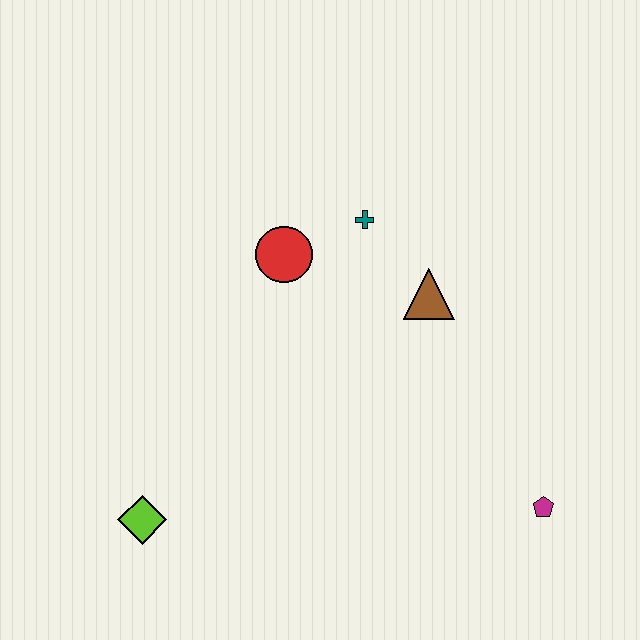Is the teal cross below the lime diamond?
No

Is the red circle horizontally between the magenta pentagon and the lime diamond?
Yes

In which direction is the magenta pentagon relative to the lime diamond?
The magenta pentagon is to the right of the lime diamond.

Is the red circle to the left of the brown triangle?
Yes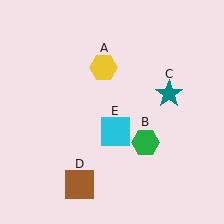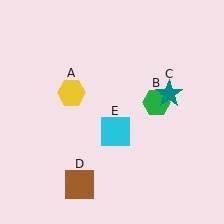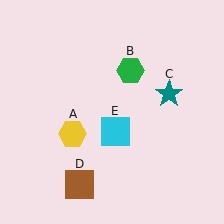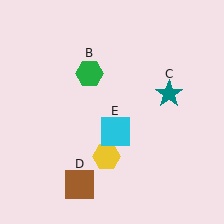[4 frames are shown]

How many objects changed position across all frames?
2 objects changed position: yellow hexagon (object A), green hexagon (object B).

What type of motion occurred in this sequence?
The yellow hexagon (object A), green hexagon (object B) rotated counterclockwise around the center of the scene.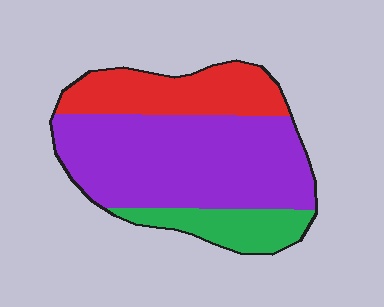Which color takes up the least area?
Green, at roughly 15%.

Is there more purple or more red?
Purple.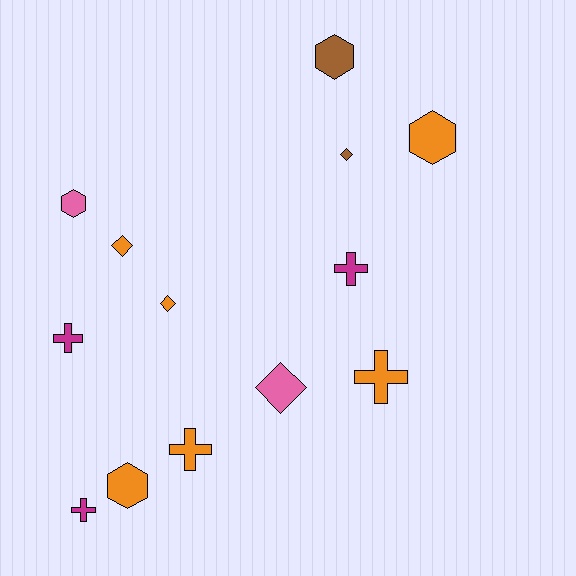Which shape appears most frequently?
Cross, with 5 objects.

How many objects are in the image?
There are 13 objects.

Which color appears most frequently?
Orange, with 6 objects.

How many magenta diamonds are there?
There are no magenta diamonds.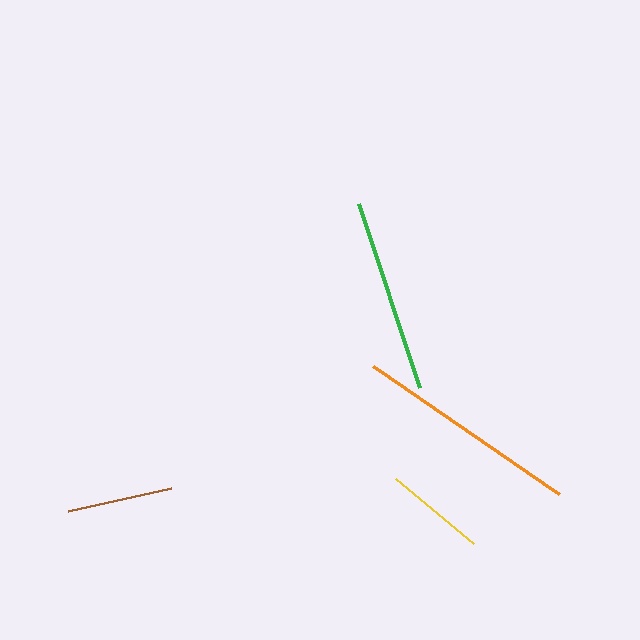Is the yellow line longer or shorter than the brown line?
The brown line is longer than the yellow line.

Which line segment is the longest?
The orange line is the longest at approximately 225 pixels.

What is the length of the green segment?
The green segment is approximately 194 pixels long.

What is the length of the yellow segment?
The yellow segment is approximately 102 pixels long.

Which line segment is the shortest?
The yellow line is the shortest at approximately 102 pixels.